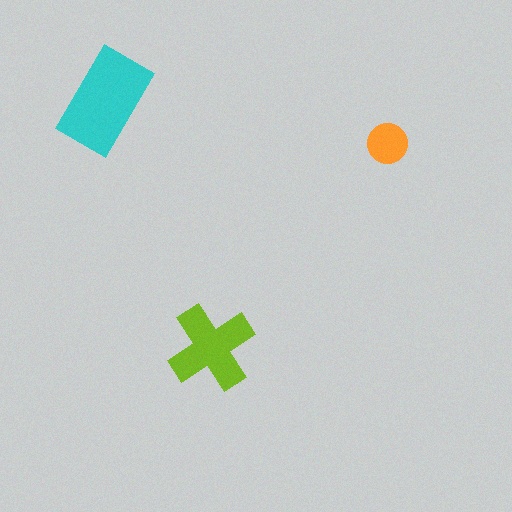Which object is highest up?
The cyan rectangle is topmost.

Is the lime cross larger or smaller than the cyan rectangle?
Smaller.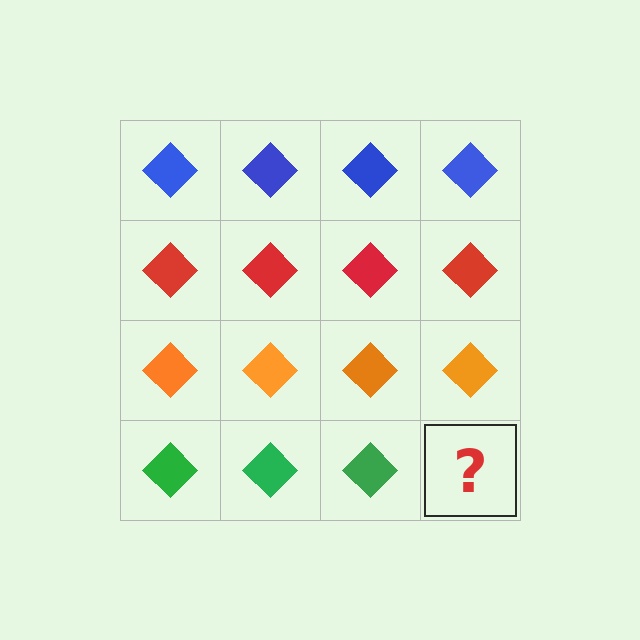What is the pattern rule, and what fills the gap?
The rule is that each row has a consistent color. The gap should be filled with a green diamond.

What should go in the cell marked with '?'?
The missing cell should contain a green diamond.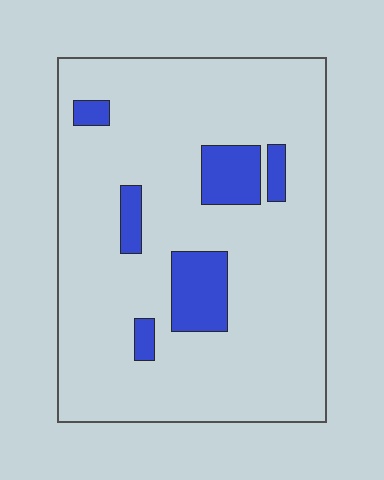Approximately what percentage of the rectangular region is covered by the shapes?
Approximately 15%.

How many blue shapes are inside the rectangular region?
6.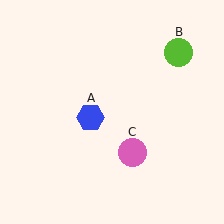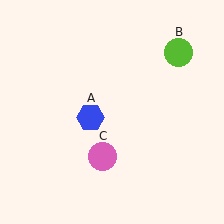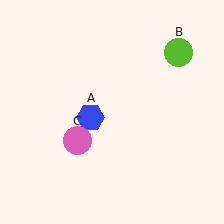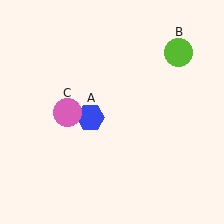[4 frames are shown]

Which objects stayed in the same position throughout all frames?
Blue hexagon (object A) and lime circle (object B) remained stationary.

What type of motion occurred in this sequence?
The pink circle (object C) rotated clockwise around the center of the scene.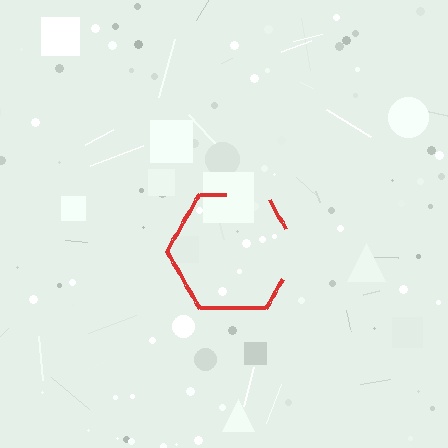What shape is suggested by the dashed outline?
The dashed outline suggests a hexagon.